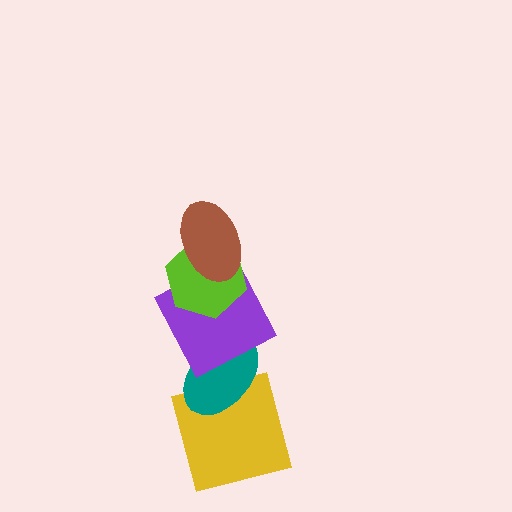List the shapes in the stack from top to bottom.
From top to bottom: the brown ellipse, the lime hexagon, the purple square, the teal ellipse, the yellow square.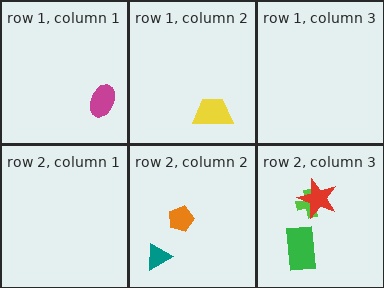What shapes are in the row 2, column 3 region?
The green rectangle, the lime cross, the red star.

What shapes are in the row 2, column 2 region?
The orange pentagon, the teal triangle.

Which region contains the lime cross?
The row 2, column 3 region.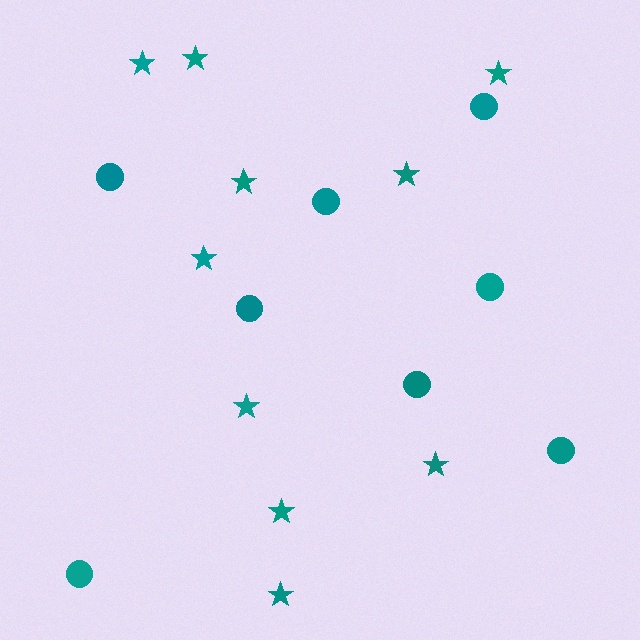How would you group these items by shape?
There are 2 groups: one group of circles (8) and one group of stars (10).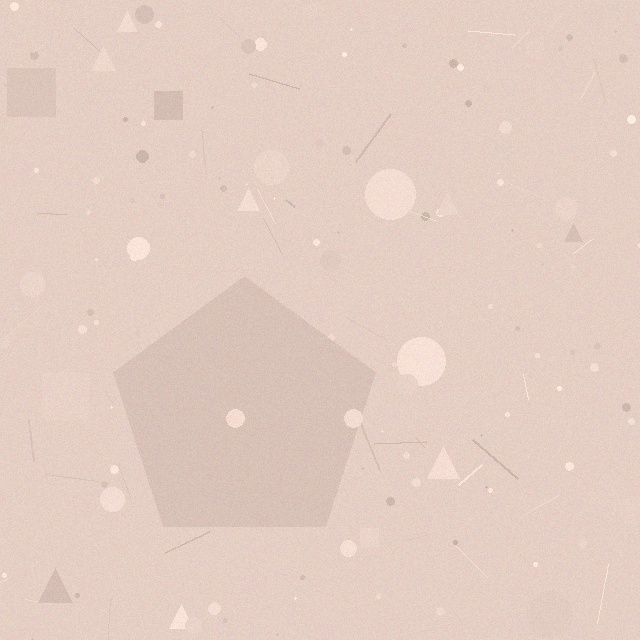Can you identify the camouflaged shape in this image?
The camouflaged shape is a pentagon.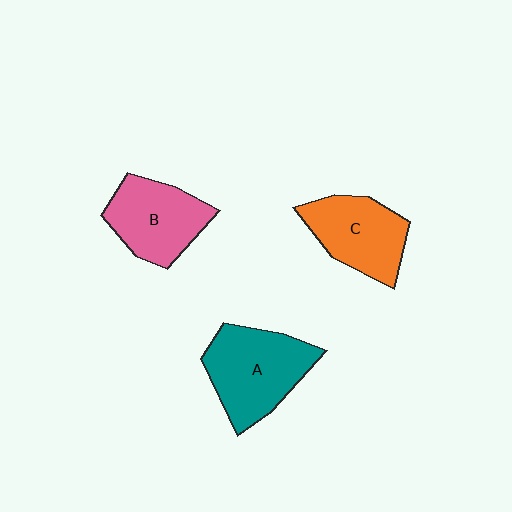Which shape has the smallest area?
Shape C (orange).